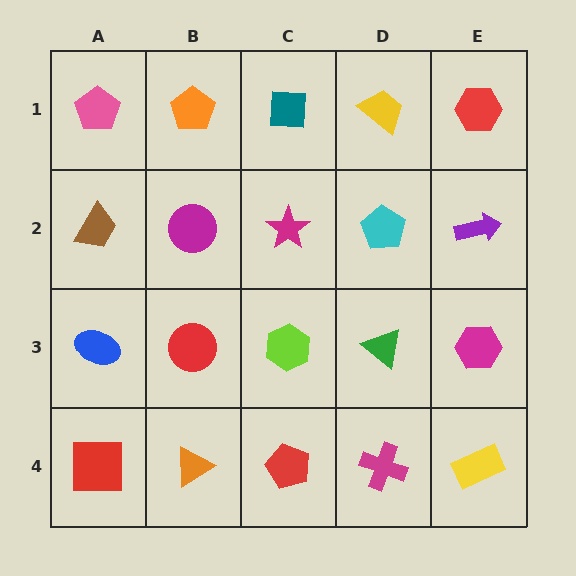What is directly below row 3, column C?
A red pentagon.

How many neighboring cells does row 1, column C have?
3.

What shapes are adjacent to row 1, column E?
A purple arrow (row 2, column E), a yellow trapezoid (row 1, column D).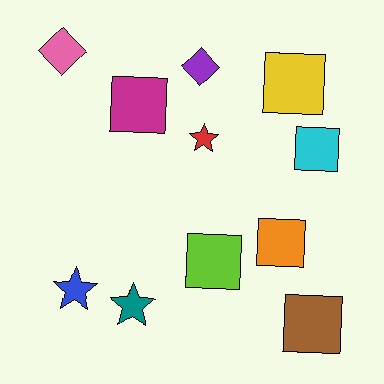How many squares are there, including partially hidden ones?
There are 6 squares.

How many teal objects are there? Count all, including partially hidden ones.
There is 1 teal object.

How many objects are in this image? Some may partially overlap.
There are 11 objects.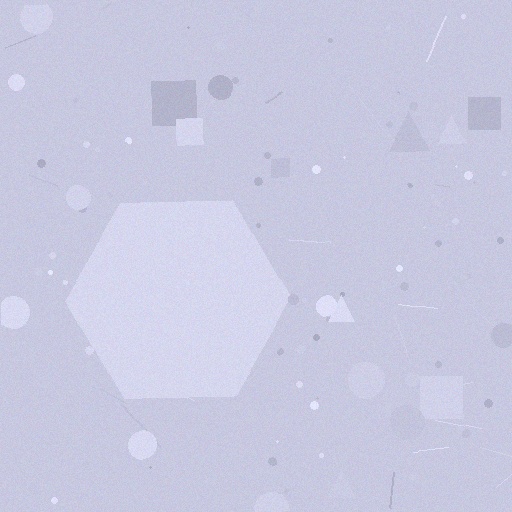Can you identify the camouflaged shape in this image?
The camouflaged shape is a hexagon.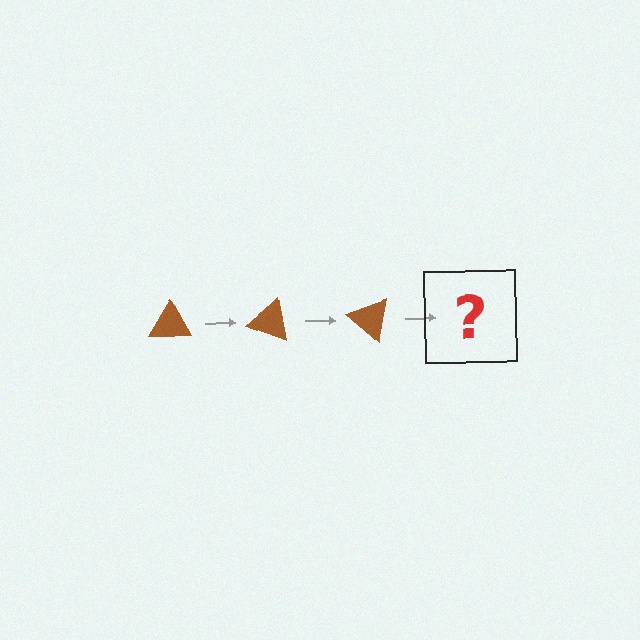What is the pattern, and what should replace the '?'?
The pattern is that the triangle rotates 20 degrees each step. The '?' should be a brown triangle rotated 60 degrees.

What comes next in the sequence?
The next element should be a brown triangle rotated 60 degrees.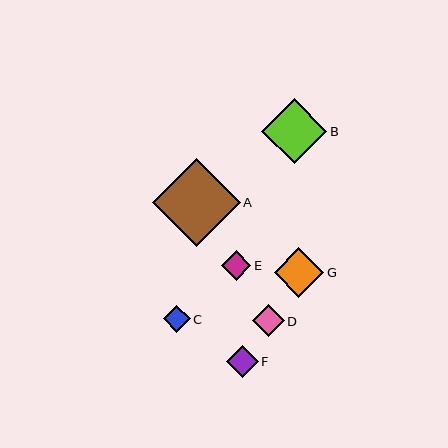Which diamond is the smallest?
Diamond C is the smallest with a size of approximately 27 pixels.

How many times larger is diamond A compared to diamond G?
Diamond A is approximately 1.8 times the size of diamond G.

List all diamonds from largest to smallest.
From largest to smallest: A, B, G, F, D, E, C.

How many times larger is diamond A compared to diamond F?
Diamond A is approximately 2.7 times the size of diamond F.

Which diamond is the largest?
Diamond A is the largest with a size of approximately 88 pixels.